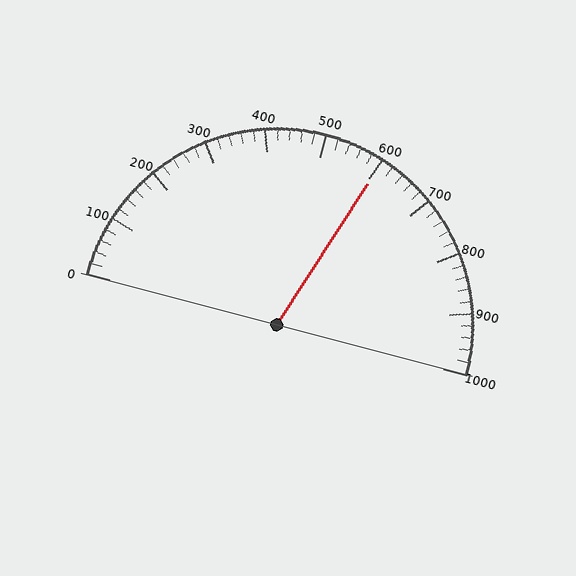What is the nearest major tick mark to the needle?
The nearest major tick mark is 600.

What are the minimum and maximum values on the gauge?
The gauge ranges from 0 to 1000.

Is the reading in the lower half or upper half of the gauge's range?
The reading is in the upper half of the range (0 to 1000).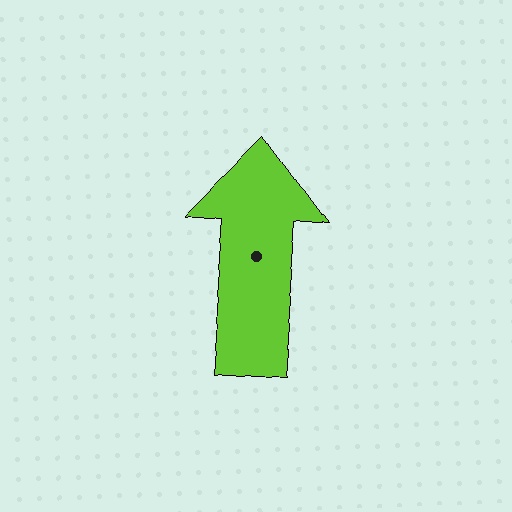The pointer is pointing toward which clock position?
Roughly 12 o'clock.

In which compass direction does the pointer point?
North.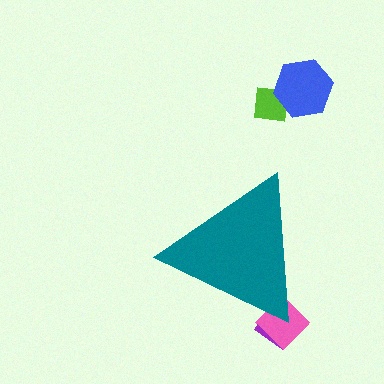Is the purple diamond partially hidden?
Yes, the purple diamond is partially hidden behind the teal triangle.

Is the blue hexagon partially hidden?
No, the blue hexagon is fully visible.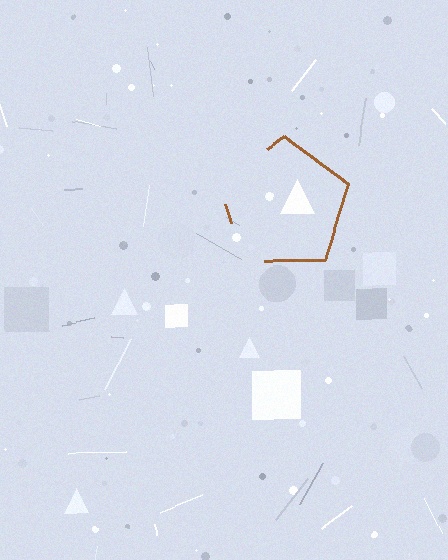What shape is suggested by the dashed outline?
The dashed outline suggests a pentagon.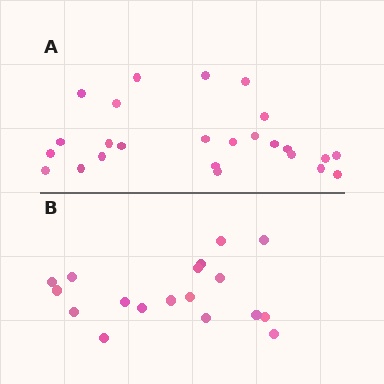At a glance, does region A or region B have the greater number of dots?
Region A (the top region) has more dots.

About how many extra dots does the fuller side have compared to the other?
Region A has roughly 8 or so more dots than region B.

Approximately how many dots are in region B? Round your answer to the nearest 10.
About 20 dots. (The exact count is 18, which rounds to 20.)